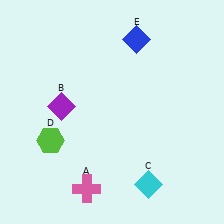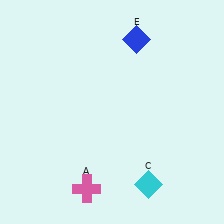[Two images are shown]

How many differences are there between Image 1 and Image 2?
There are 2 differences between the two images.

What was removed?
The purple diamond (B), the lime hexagon (D) were removed in Image 2.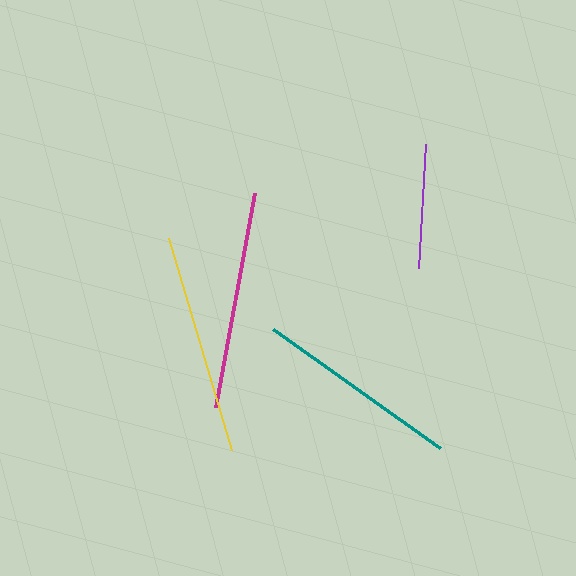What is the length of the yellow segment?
The yellow segment is approximately 221 pixels long.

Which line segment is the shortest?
The purple line is the shortest at approximately 124 pixels.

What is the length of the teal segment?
The teal segment is approximately 205 pixels long.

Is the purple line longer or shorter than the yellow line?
The yellow line is longer than the purple line.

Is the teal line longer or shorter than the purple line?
The teal line is longer than the purple line.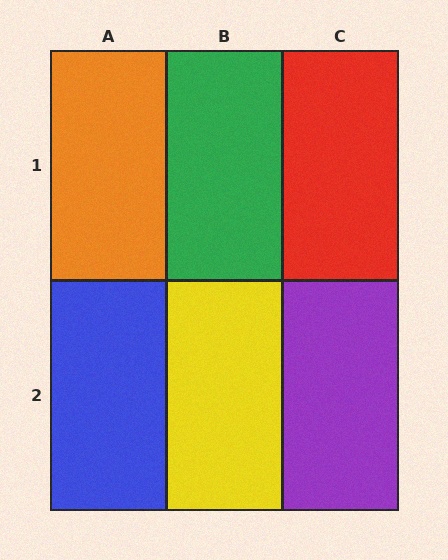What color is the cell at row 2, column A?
Blue.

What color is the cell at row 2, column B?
Yellow.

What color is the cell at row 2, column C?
Purple.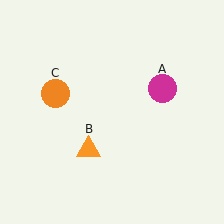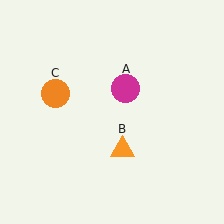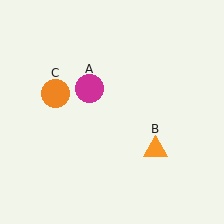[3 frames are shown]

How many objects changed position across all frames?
2 objects changed position: magenta circle (object A), orange triangle (object B).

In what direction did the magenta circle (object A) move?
The magenta circle (object A) moved left.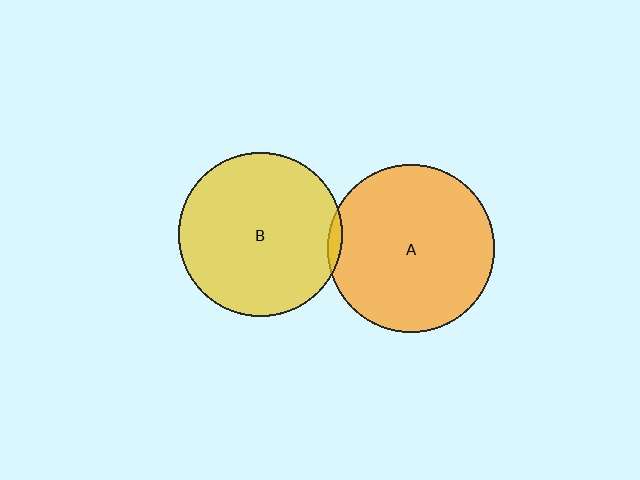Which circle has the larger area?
Circle A (orange).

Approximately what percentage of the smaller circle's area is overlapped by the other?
Approximately 5%.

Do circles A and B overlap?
Yes.